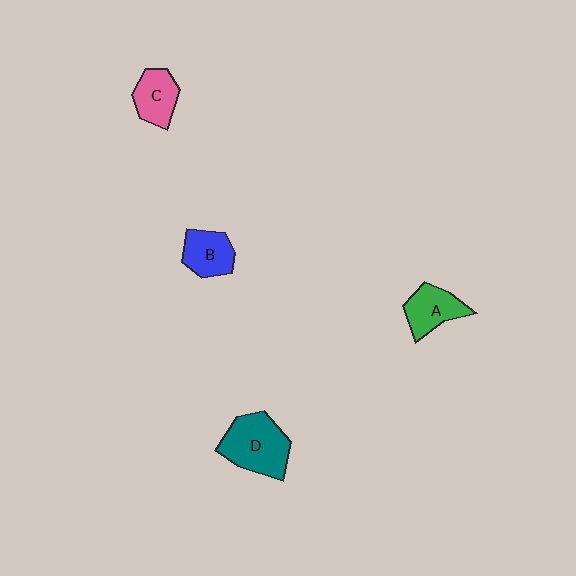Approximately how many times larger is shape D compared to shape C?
Approximately 1.7 times.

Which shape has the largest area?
Shape D (teal).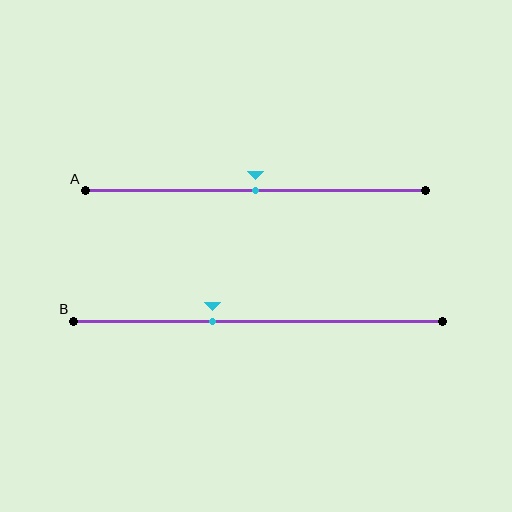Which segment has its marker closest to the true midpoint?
Segment A has its marker closest to the true midpoint.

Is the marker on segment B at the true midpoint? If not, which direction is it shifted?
No, the marker on segment B is shifted to the left by about 12% of the segment length.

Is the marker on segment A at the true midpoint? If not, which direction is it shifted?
Yes, the marker on segment A is at the true midpoint.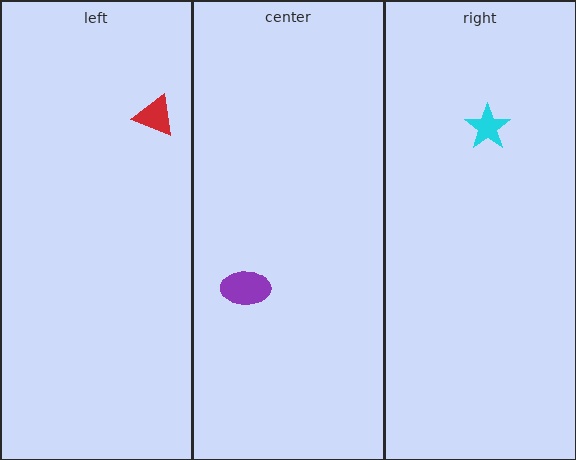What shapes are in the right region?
The cyan star.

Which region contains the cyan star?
The right region.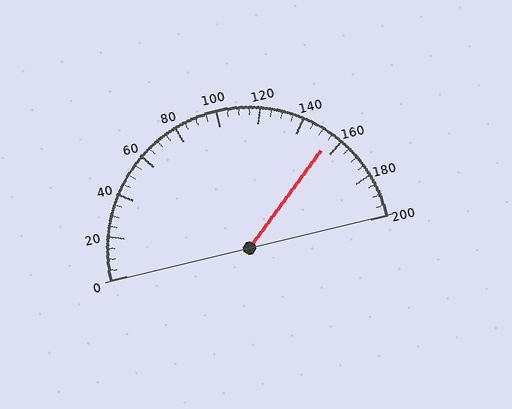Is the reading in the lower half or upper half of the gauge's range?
The reading is in the upper half of the range (0 to 200).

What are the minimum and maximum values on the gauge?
The gauge ranges from 0 to 200.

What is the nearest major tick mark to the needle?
The nearest major tick mark is 160.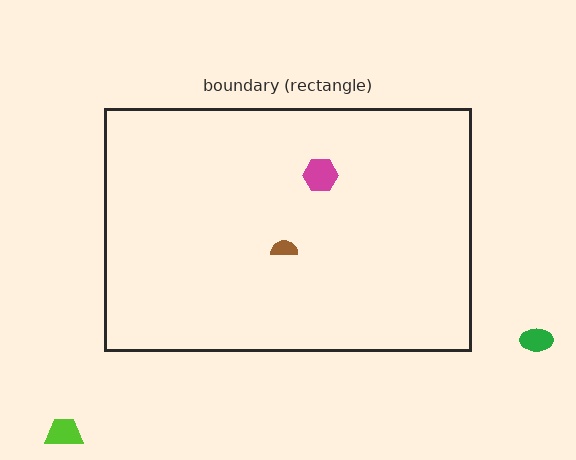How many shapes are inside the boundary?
2 inside, 2 outside.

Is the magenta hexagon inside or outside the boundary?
Inside.